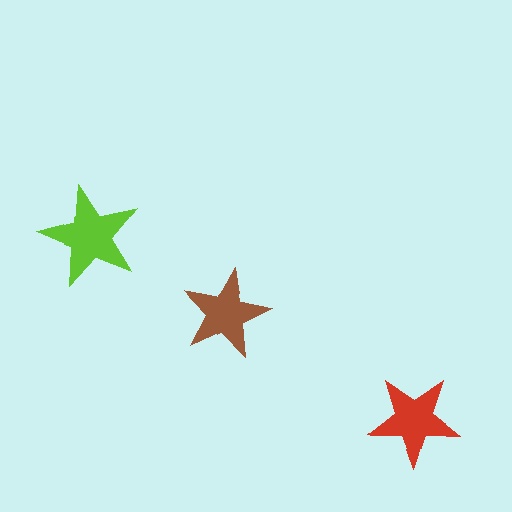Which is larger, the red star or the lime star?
The lime one.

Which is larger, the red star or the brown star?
The red one.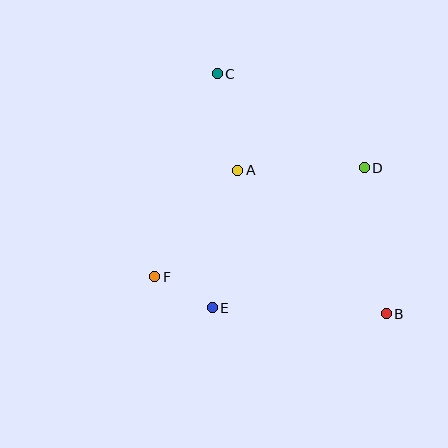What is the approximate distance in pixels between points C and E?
The distance between C and E is approximately 234 pixels.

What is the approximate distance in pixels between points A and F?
The distance between A and F is approximately 135 pixels.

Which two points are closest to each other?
Points E and F are closest to each other.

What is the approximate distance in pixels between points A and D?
The distance between A and D is approximately 126 pixels.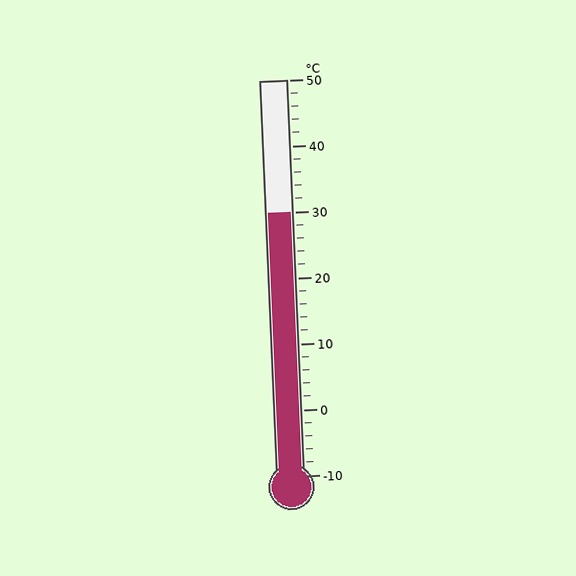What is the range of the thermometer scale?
The thermometer scale ranges from -10°C to 50°C.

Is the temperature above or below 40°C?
The temperature is below 40°C.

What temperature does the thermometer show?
The thermometer shows approximately 30°C.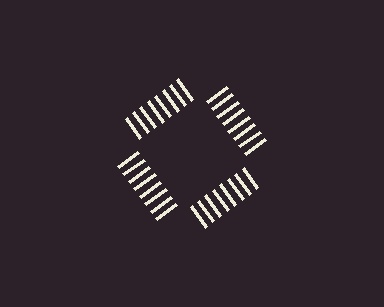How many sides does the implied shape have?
4 sides — the line-ends trace a square.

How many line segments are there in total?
32 — 8 along each of the 4 edges.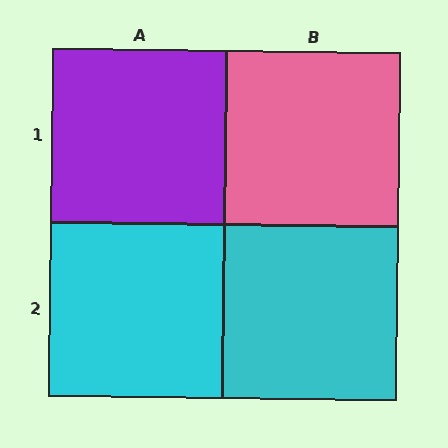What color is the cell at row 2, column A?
Cyan.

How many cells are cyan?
2 cells are cyan.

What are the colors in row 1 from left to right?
Purple, pink.